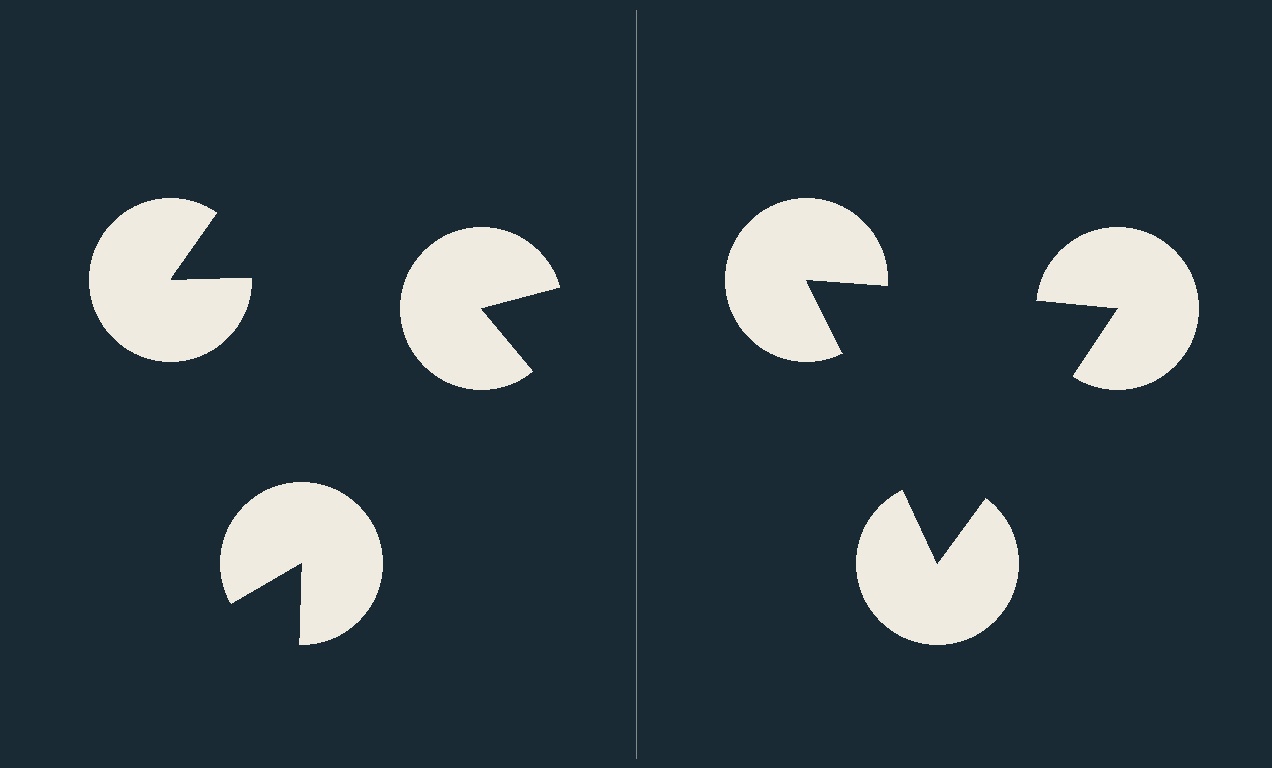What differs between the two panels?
The pac-man discs are positioned identically on both sides; only the wedge orientations differ. On the right they align to a triangle; on the left they are misaligned.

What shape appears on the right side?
An illusory triangle.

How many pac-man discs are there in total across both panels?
6 — 3 on each side.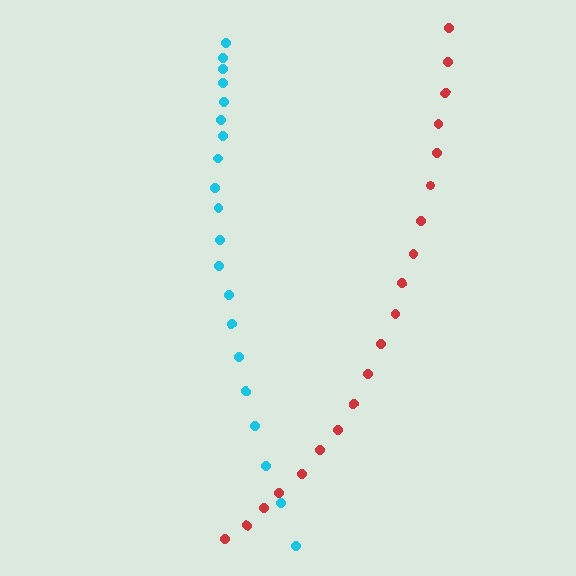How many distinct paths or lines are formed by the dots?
There are 2 distinct paths.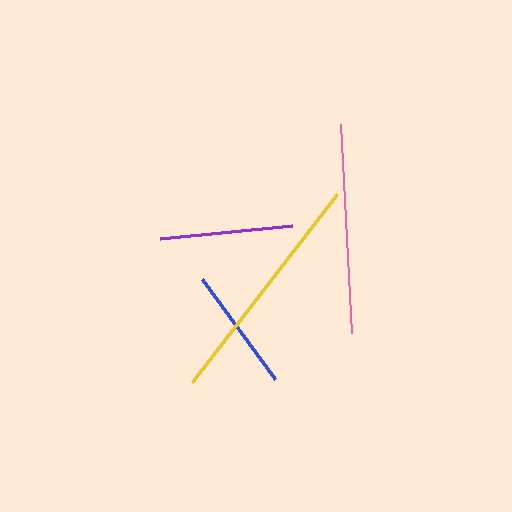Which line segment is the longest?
The yellow line is the longest at approximately 238 pixels.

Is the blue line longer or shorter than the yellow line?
The yellow line is longer than the blue line.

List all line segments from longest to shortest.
From longest to shortest: yellow, pink, purple, blue.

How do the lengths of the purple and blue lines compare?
The purple and blue lines are approximately the same length.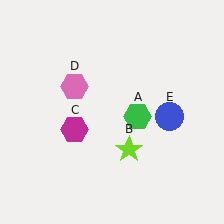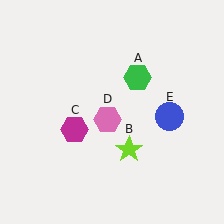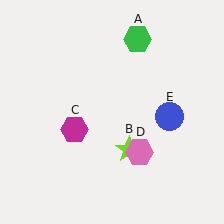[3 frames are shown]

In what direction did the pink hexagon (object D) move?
The pink hexagon (object D) moved down and to the right.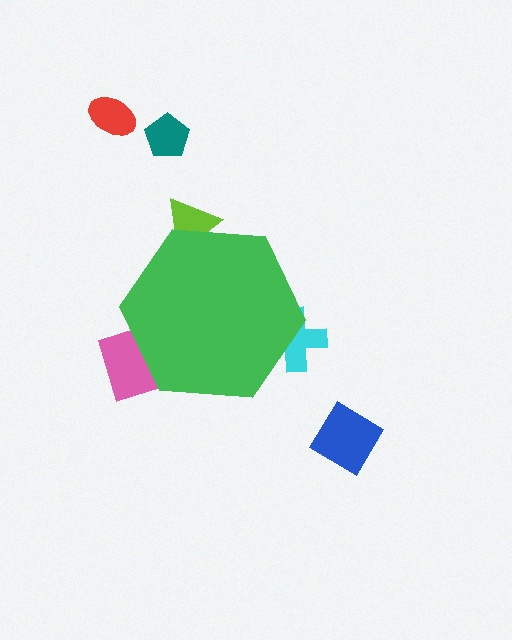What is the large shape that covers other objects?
A green hexagon.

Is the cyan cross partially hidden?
Yes, the cyan cross is partially hidden behind the green hexagon.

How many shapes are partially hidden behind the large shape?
3 shapes are partially hidden.